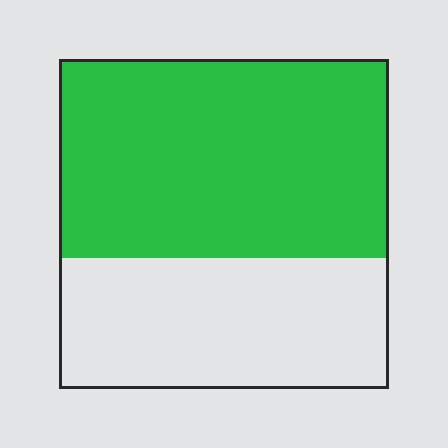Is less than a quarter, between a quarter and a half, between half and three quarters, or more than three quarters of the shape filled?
Between half and three quarters.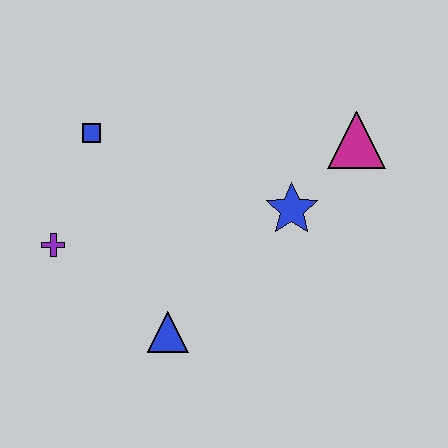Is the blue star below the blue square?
Yes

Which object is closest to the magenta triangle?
The blue star is closest to the magenta triangle.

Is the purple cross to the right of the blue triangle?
No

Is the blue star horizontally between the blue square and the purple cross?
No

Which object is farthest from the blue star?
The purple cross is farthest from the blue star.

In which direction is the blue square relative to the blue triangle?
The blue square is above the blue triangle.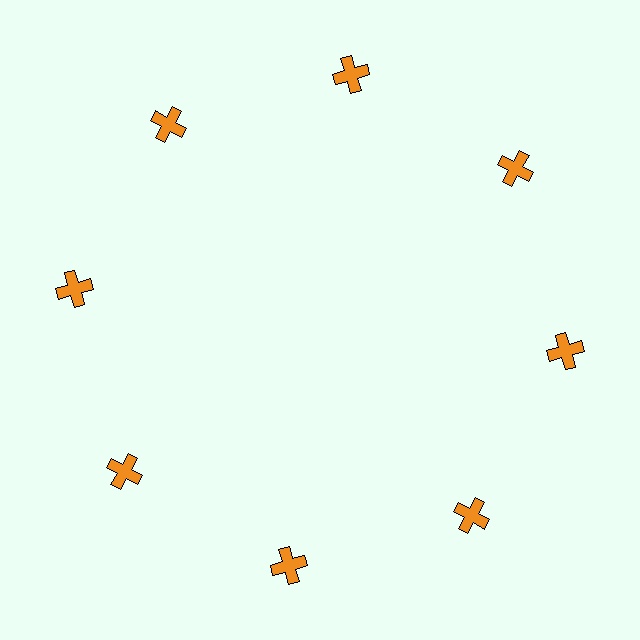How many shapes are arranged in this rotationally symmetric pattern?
There are 8 shapes, arranged in 8 groups of 1.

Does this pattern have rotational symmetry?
Yes, this pattern has 8-fold rotational symmetry. It looks the same after rotating 45 degrees around the center.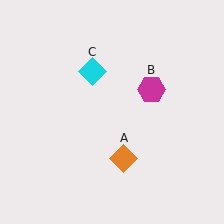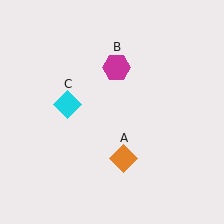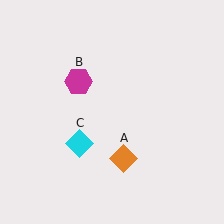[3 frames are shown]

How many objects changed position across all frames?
2 objects changed position: magenta hexagon (object B), cyan diamond (object C).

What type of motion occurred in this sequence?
The magenta hexagon (object B), cyan diamond (object C) rotated counterclockwise around the center of the scene.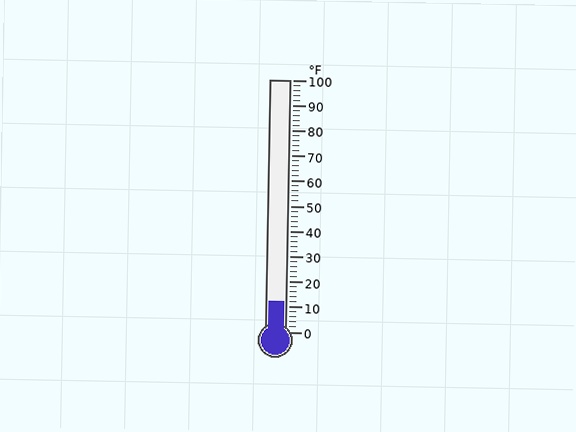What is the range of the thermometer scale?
The thermometer scale ranges from 0°F to 100°F.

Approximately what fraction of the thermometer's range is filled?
The thermometer is filled to approximately 10% of its range.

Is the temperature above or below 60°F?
The temperature is below 60°F.